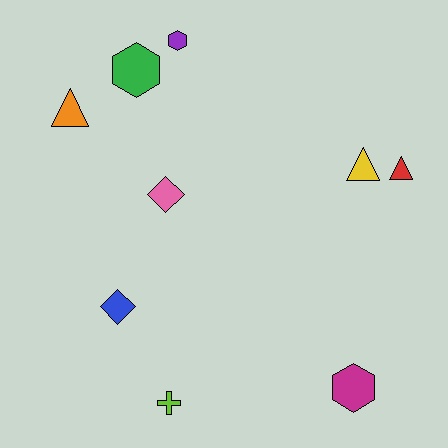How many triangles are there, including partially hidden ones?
There are 3 triangles.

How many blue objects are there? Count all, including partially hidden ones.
There is 1 blue object.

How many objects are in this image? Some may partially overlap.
There are 9 objects.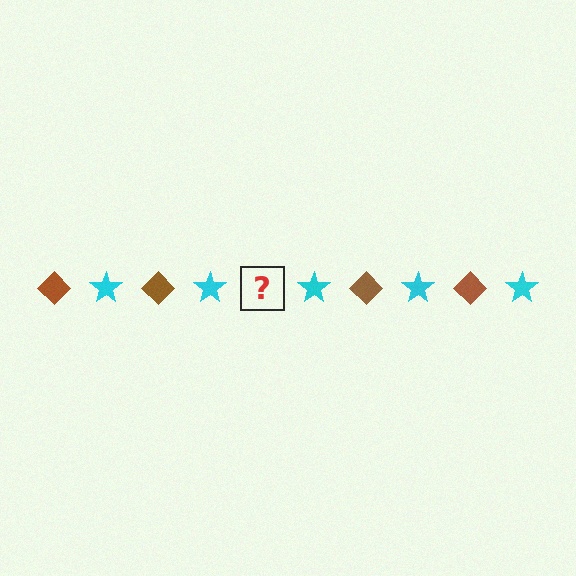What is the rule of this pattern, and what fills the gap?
The rule is that the pattern alternates between brown diamond and cyan star. The gap should be filled with a brown diamond.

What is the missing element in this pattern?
The missing element is a brown diamond.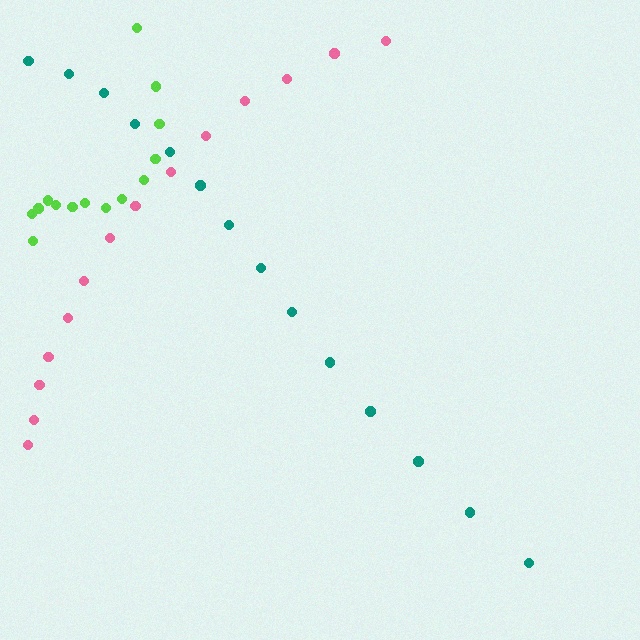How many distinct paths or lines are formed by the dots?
There are 3 distinct paths.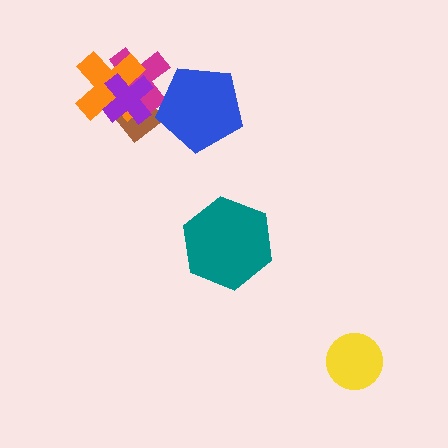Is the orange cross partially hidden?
Yes, it is partially covered by another shape.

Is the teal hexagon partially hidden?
No, no other shape covers it.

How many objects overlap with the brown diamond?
4 objects overlap with the brown diamond.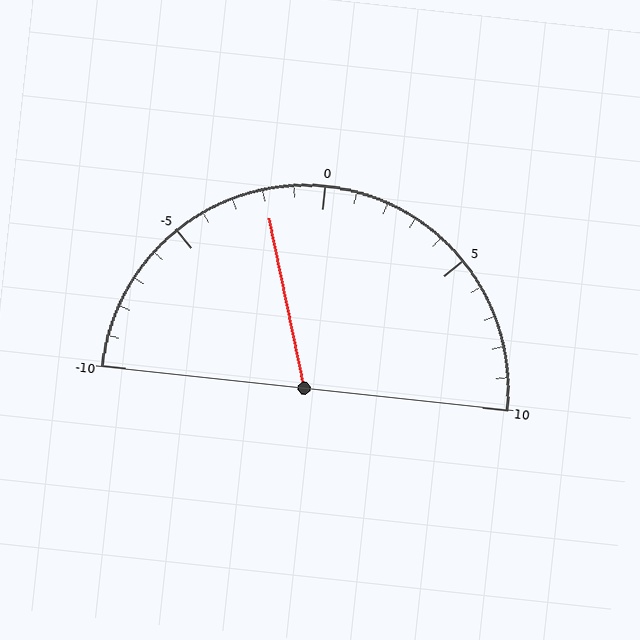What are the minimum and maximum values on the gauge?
The gauge ranges from -10 to 10.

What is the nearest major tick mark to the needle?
The nearest major tick mark is 0.